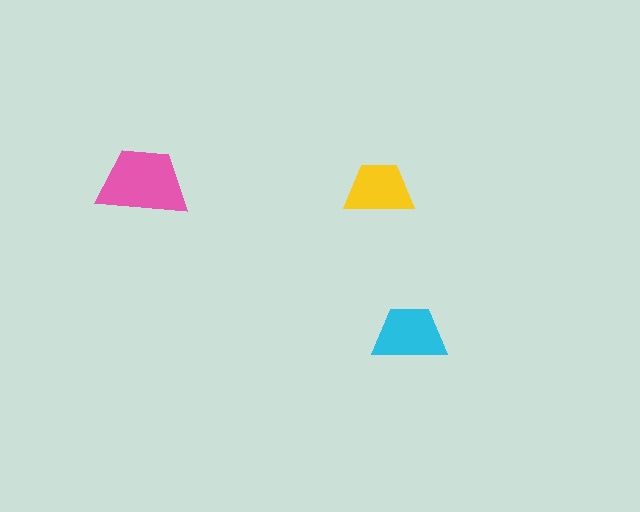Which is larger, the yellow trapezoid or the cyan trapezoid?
The cyan one.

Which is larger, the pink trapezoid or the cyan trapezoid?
The pink one.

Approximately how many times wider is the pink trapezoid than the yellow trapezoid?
About 1.5 times wider.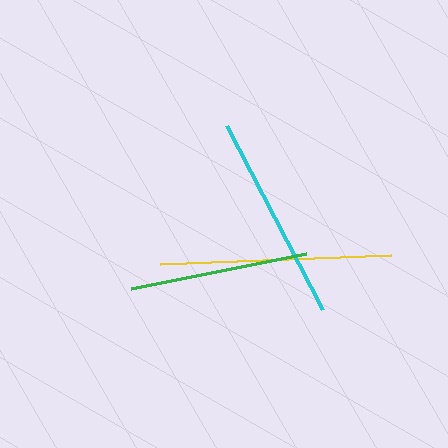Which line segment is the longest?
The yellow line is the longest at approximately 232 pixels.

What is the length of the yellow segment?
The yellow segment is approximately 232 pixels long.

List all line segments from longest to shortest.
From longest to shortest: yellow, cyan, green.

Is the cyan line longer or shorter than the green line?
The cyan line is longer than the green line.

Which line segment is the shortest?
The green line is the shortest at approximately 178 pixels.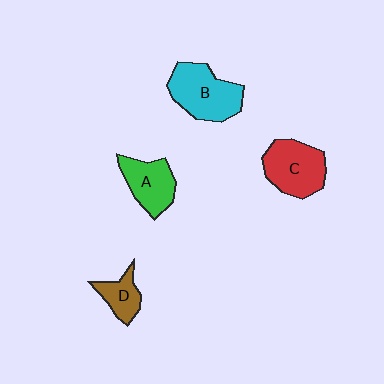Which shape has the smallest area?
Shape D (brown).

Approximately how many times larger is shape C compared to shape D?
Approximately 1.9 times.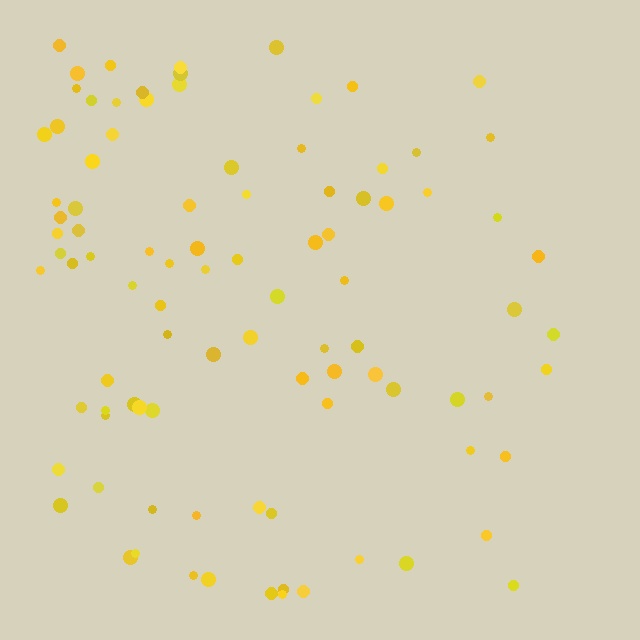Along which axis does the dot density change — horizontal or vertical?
Horizontal.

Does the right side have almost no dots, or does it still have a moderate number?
Still a moderate number, just noticeably fewer than the left.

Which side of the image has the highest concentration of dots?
The left.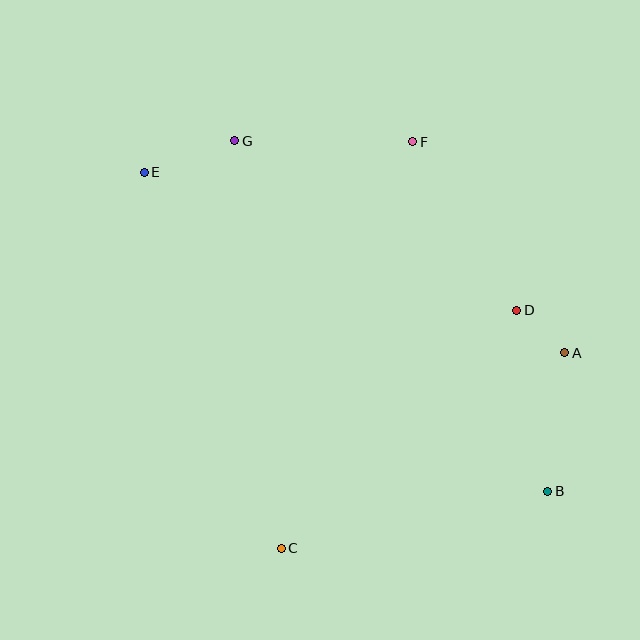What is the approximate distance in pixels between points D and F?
The distance between D and F is approximately 198 pixels.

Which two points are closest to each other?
Points A and D are closest to each other.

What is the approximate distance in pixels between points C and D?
The distance between C and D is approximately 334 pixels.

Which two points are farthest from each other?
Points B and E are farthest from each other.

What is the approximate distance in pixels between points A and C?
The distance between A and C is approximately 344 pixels.